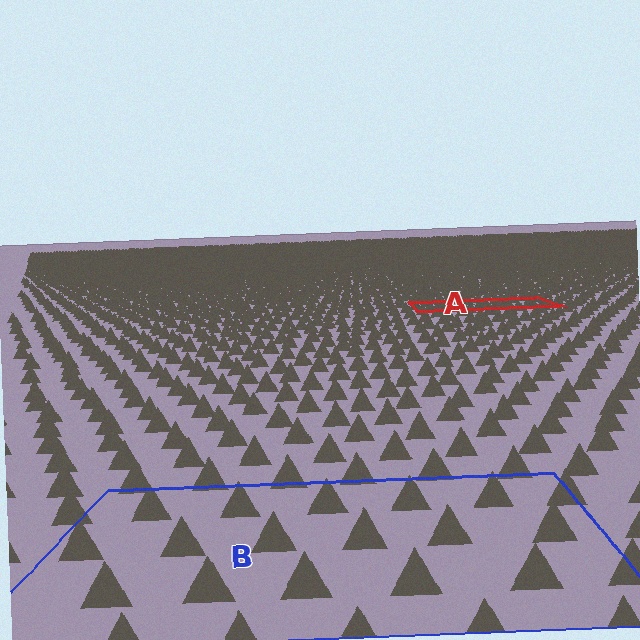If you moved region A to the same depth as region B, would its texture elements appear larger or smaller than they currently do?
They would appear larger. At a closer depth, the same texture elements are projected at a bigger on-screen size.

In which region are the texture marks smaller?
The texture marks are smaller in region A, because it is farther away.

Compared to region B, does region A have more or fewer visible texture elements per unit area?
Region A has more texture elements per unit area — they are packed more densely because it is farther away.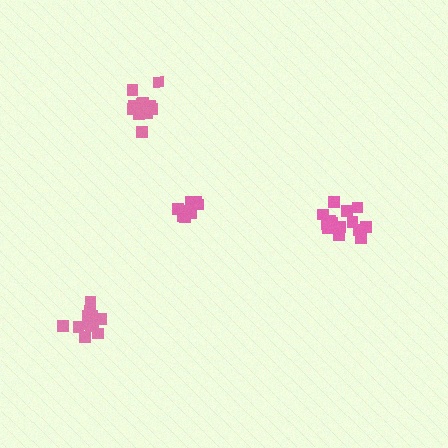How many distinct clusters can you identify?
There are 4 distinct clusters.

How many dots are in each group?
Group 1: 14 dots, Group 2: 9 dots, Group 3: 14 dots, Group 4: 13 dots (50 total).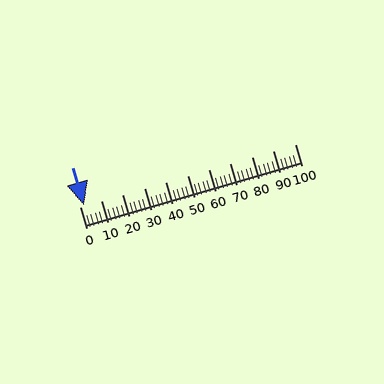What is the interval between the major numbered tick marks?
The major tick marks are spaced 10 units apart.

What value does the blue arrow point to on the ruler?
The blue arrow points to approximately 2.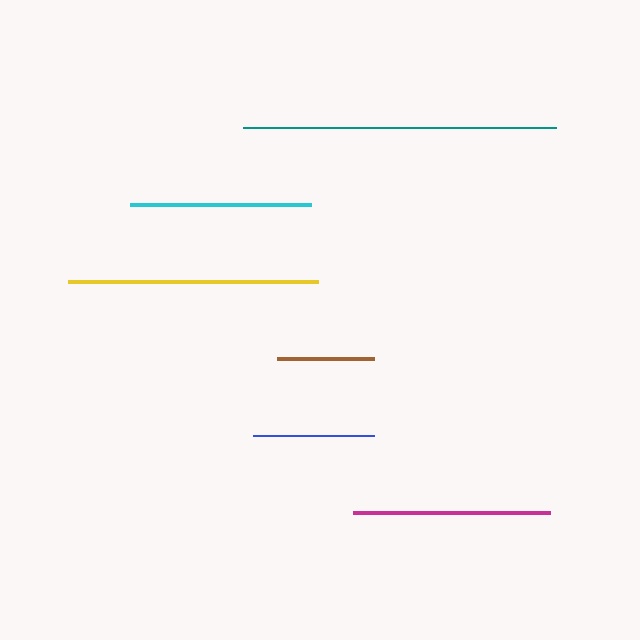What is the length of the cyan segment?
The cyan segment is approximately 181 pixels long.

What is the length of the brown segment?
The brown segment is approximately 97 pixels long.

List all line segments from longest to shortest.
From longest to shortest: teal, yellow, magenta, cyan, blue, brown.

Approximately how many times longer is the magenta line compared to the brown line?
The magenta line is approximately 2.0 times the length of the brown line.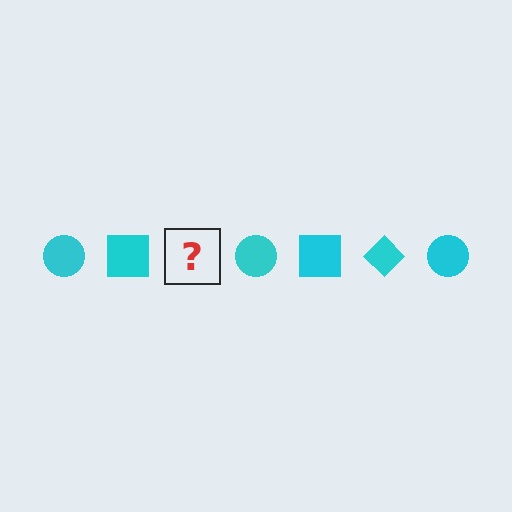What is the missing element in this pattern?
The missing element is a cyan diamond.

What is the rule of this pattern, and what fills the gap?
The rule is that the pattern cycles through circle, square, diamond shapes in cyan. The gap should be filled with a cyan diamond.